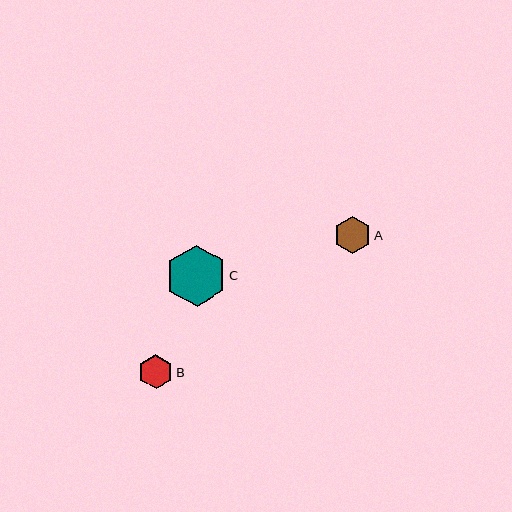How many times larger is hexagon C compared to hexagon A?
Hexagon C is approximately 1.6 times the size of hexagon A.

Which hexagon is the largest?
Hexagon C is the largest with a size of approximately 61 pixels.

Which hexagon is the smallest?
Hexagon B is the smallest with a size of approximately 34 pixels.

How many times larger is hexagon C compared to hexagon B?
Hexagon C is approximately 1.8 times the size of hexagon B.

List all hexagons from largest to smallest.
From largest to smallest: C, A, B.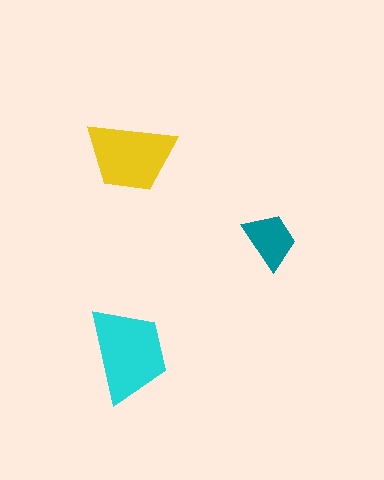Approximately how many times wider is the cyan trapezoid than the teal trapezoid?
About 1.5 times wider.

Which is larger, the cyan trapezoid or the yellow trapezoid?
The cyan one.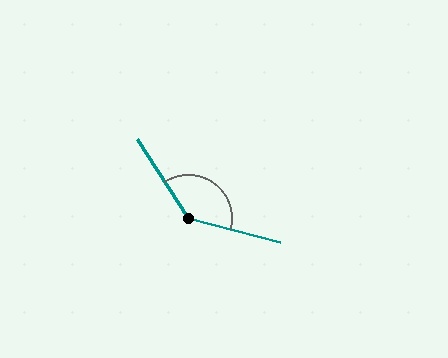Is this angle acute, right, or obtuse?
It is obtuse.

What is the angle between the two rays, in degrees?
Approximately 137 degrees.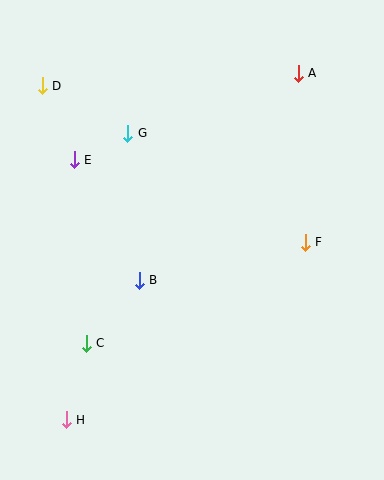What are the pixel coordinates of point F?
Point F is at (305, 242).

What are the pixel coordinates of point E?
Point E is at (74, 160).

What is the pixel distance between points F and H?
The distance between F and H is 298 pixels.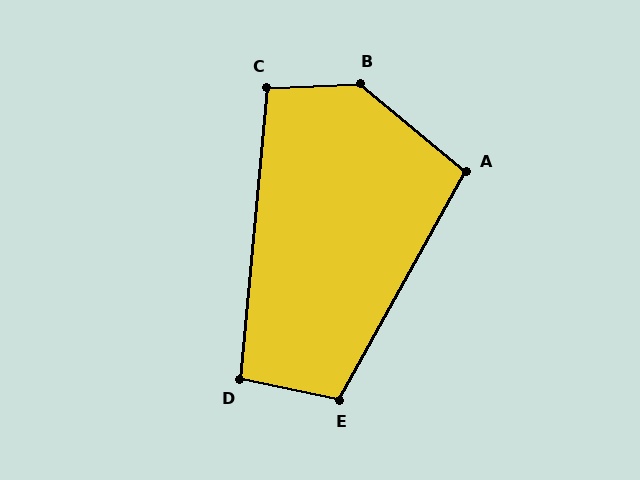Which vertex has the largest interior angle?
B, at approximately 138 degrees.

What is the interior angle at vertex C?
Approximately 98 degrees (obtuse).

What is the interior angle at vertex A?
Approximately 101 degrees (obtuse).